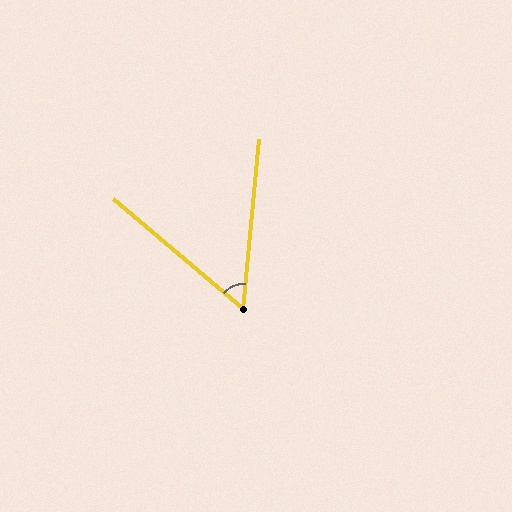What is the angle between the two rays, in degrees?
Approximately 55 degrees.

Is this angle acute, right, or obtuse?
It is acute.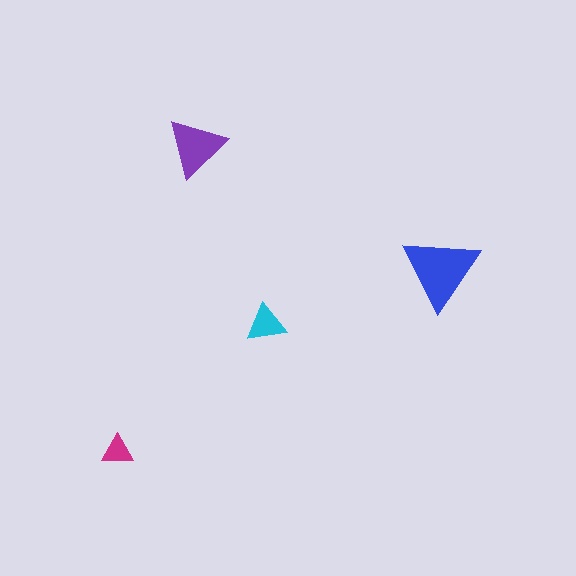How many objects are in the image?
There are 4 objects in the image.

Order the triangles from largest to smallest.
the blue one, the purple one, the cyan one, the magenta one.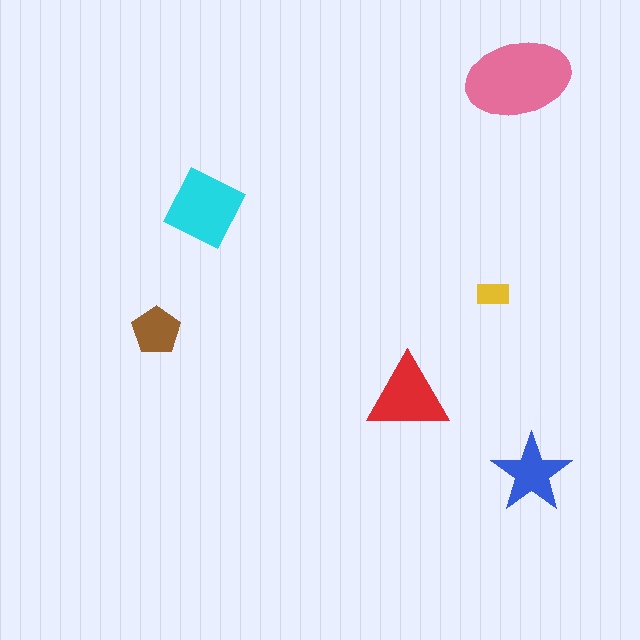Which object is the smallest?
The yellow rectangle.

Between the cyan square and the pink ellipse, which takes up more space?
The pink ellipse.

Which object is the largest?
The pink ellipse.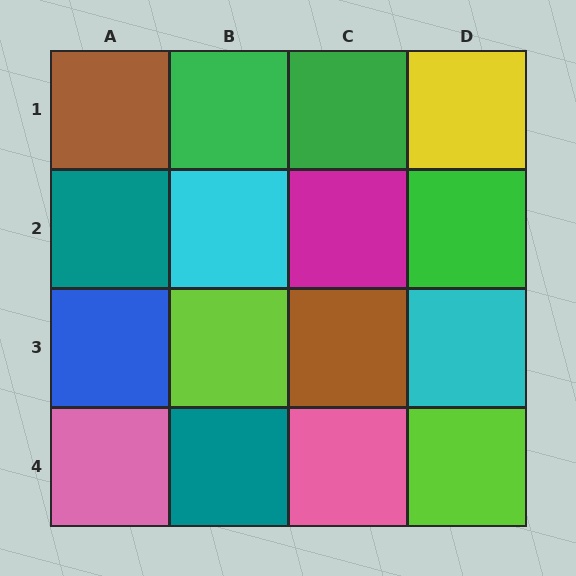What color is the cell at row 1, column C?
Green.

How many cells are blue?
1 cell is blue.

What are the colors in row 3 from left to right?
Blue, lime, brown, cyan.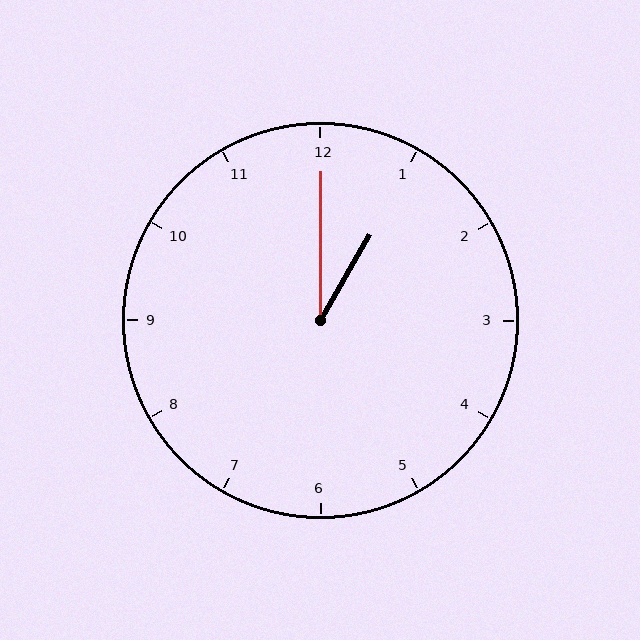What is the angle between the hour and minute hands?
Approximately 30 degrees.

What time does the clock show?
1:00.